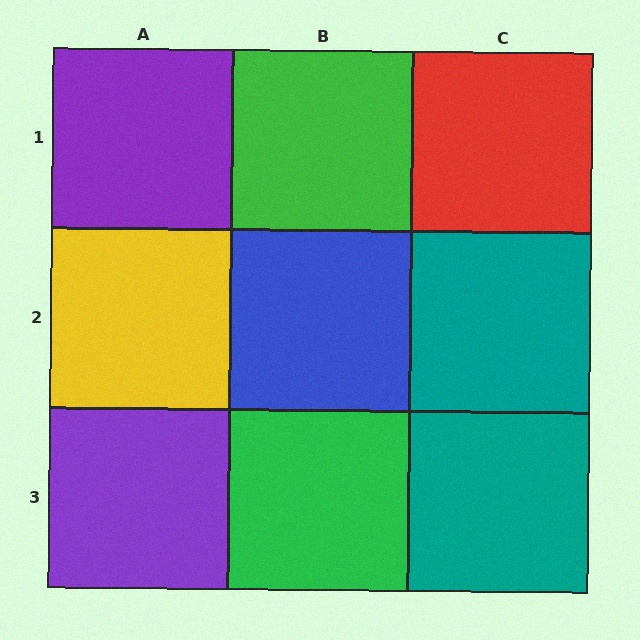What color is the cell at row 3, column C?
Teal.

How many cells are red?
1 cell is red.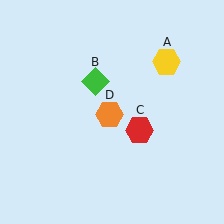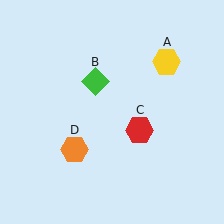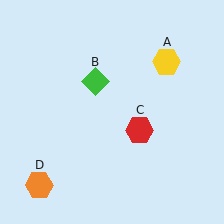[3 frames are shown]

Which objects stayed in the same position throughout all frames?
Yellow hexagon (object A) and green diamond (object B) and red hexagon (object C) remained stationary.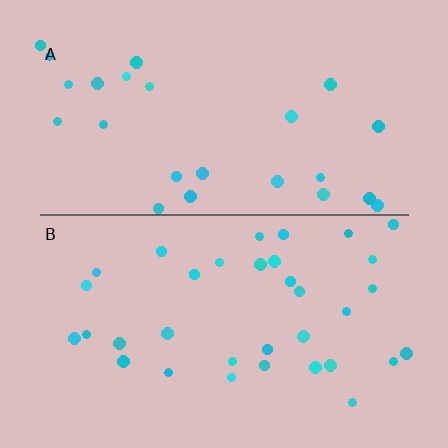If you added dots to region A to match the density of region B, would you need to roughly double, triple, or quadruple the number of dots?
Approximately double.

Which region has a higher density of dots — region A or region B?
B (the bottom).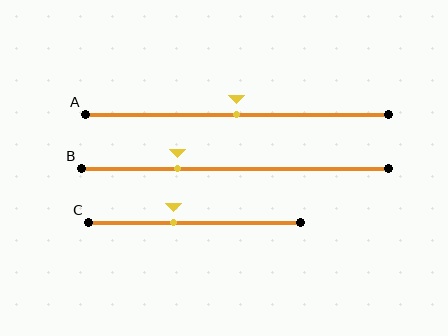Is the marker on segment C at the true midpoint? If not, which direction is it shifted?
No, the marker on segment C is shifted to the left by about 10% of the segment length.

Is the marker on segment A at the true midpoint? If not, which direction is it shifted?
Yes, the marker on segment A is at the true midpoint.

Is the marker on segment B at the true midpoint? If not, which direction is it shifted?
No, the marker on segment B is shifted to the left by about 19% of the segment length.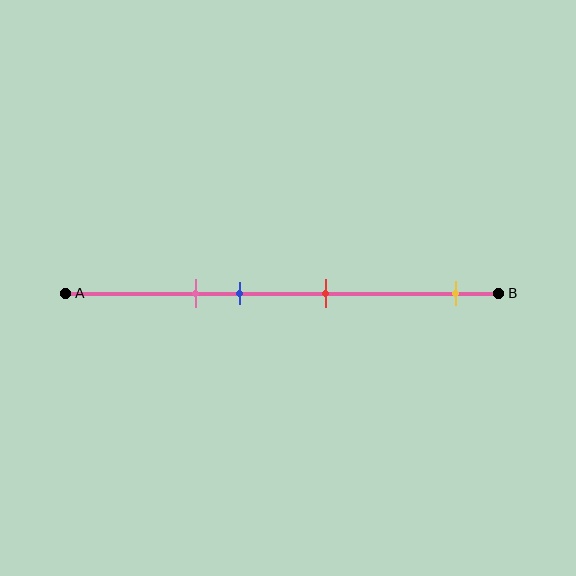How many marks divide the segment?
There are 4 marks dividing the segment.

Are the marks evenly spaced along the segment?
No, the marks are not evenly spaced.